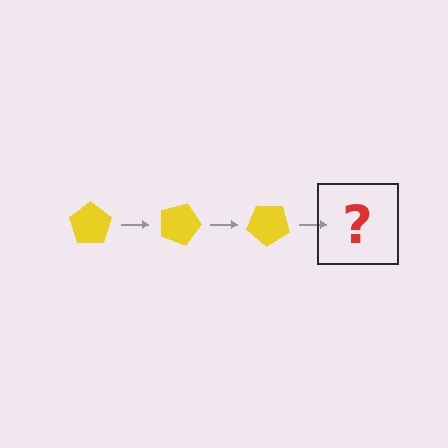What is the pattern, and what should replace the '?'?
The pattern is that the pentagon rotates 20 degrees each step. The '?' should be a yellow pentagon rotated 60 degrees.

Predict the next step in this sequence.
The next step is a yellow pentagon rotated 60 degrees.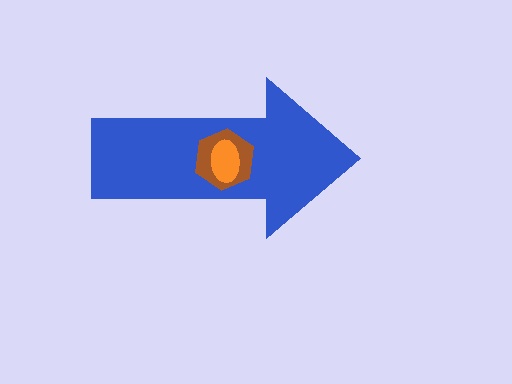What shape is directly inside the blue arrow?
The brown hexagon.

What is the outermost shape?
The blue arrow.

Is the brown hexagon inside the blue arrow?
Yes.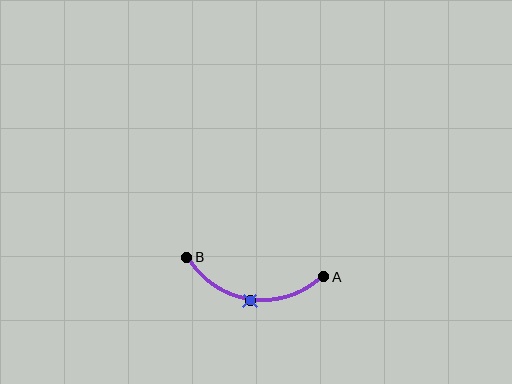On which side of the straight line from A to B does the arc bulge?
The arc bulges below the straight line connecting A and B.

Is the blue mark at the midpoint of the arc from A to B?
Yes. The blue mark lies on the arc at equal arc-length from both A and B — it is the arc midpoint.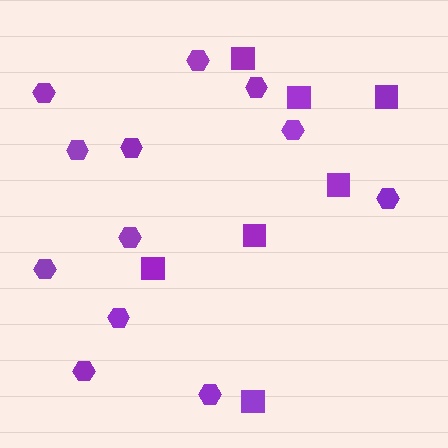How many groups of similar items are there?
There are 2 groups: one group of squares (7) and one group of hexagons (12).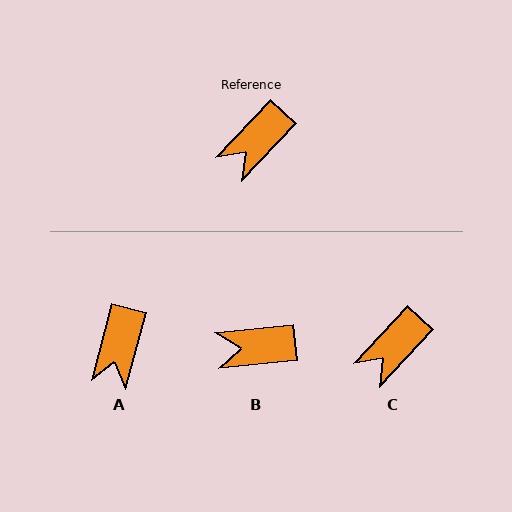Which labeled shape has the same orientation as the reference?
C.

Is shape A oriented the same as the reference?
No, it is off by about 28 degrees.